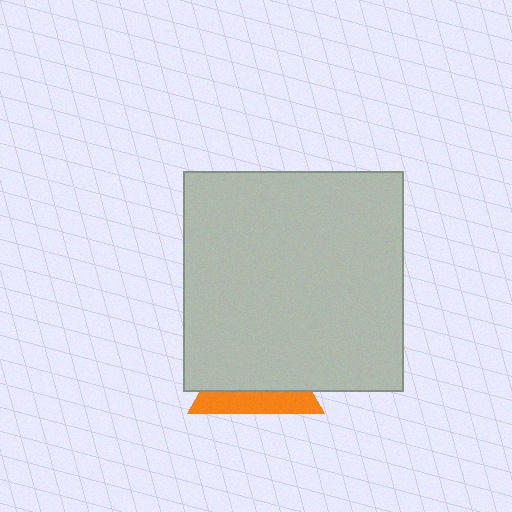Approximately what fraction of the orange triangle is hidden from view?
Roughly 67% of the orange triangle is hidden behind the light gray square.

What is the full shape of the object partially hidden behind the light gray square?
The partially hidden object is an orange triangle.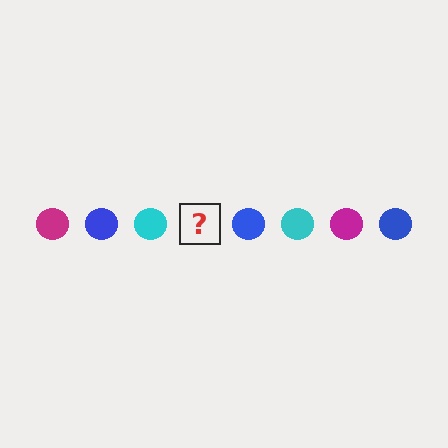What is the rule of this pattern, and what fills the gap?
The rule is that the pattern cycles through magenta, blue, cyan circles. The gap should be filled with a magenta circle.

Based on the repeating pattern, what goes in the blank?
The blank should be a magenta circle.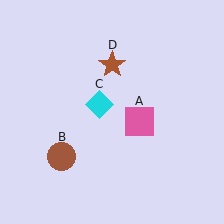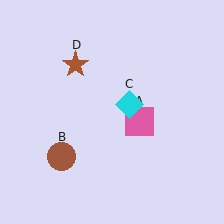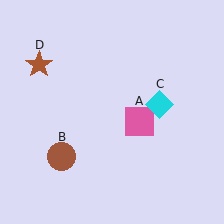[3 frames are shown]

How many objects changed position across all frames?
2 objects changed position: cyan diamond (object C), brown star (object D).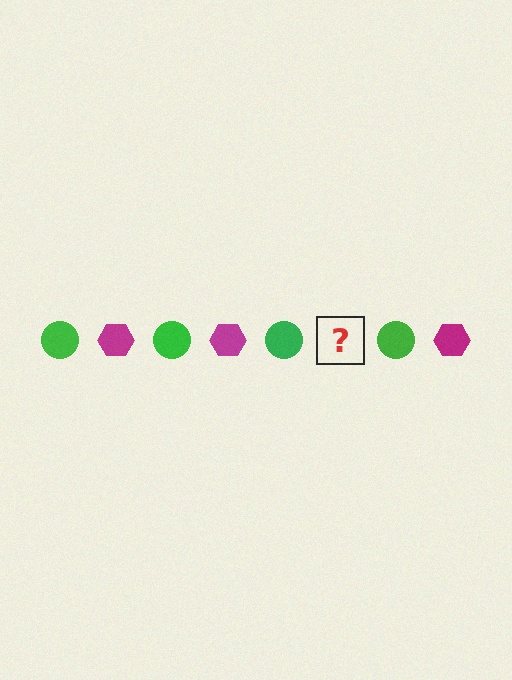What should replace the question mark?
The question mark should be replaced with a magenta hexagon.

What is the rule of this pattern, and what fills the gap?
The rule is that the pattern alternates between green circle and magenta hexagon. The gap should be filled with a magenta hexagon.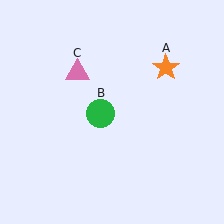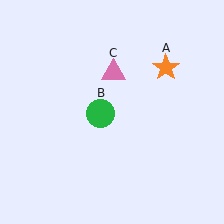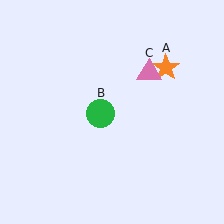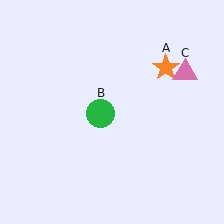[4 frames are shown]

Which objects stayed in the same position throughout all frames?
Orange star (object A) and green circle (object B) remained stationary.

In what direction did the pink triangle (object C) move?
The pink triangle (object C) moved right.